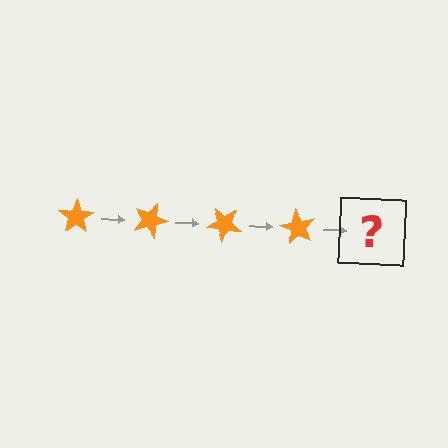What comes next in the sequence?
The next element should be an orange star rotated 80 degrees.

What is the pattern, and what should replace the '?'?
The pattern is that the star rotates 20 degrees each step. The '?' should be an orange star rotated 80 degrees.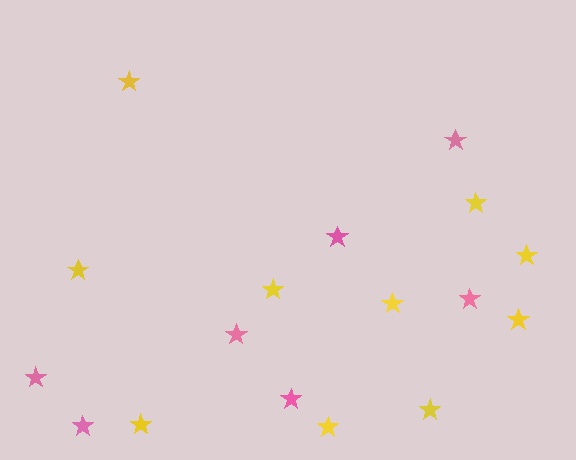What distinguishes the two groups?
There are 2 groups: one group of yellow stars (10) and one group of pink stars (7).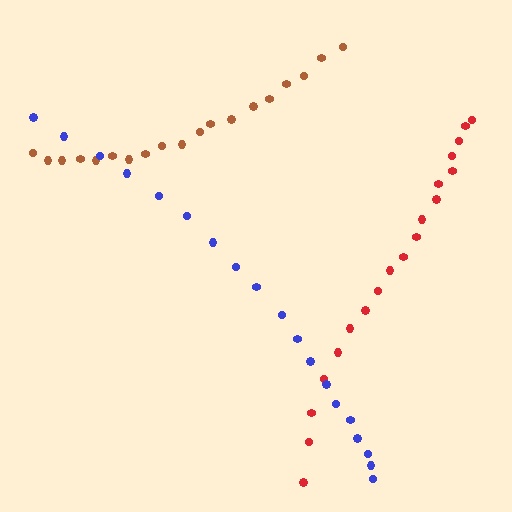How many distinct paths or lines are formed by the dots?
There are 3 distinct paths.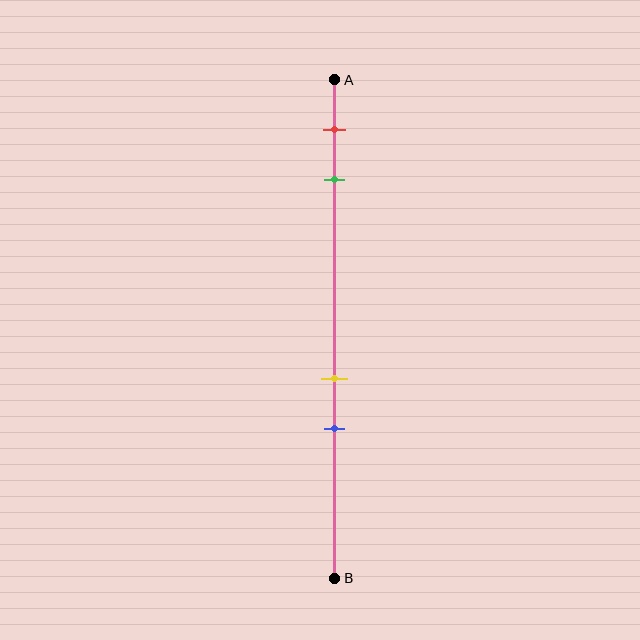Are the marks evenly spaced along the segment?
No, the marks are not evenly spaced.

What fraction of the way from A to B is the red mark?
The red mark is approximately 10% (0.1) of the way from A to B.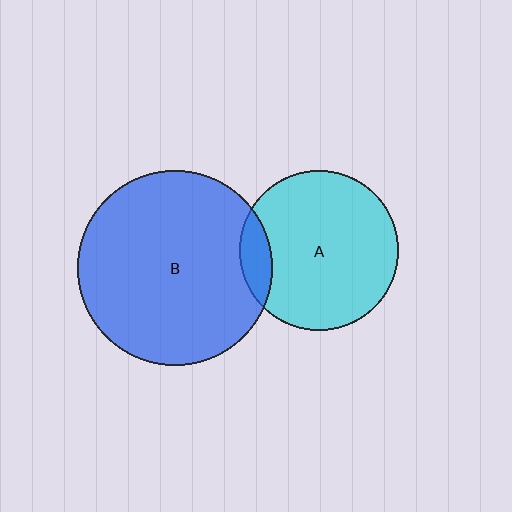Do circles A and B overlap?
Yes.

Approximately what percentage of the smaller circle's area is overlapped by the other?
Approximately 10%.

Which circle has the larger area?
Circle B (blue).